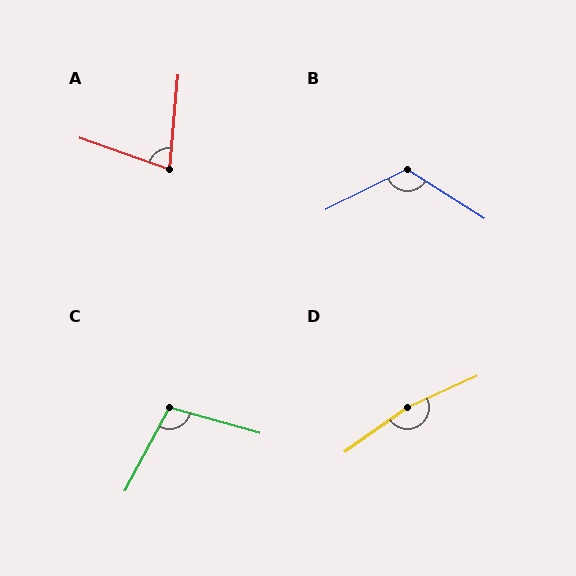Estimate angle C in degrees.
Approximately 103 degrees.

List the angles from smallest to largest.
A (76°), C (103°), B (121°), D (169°).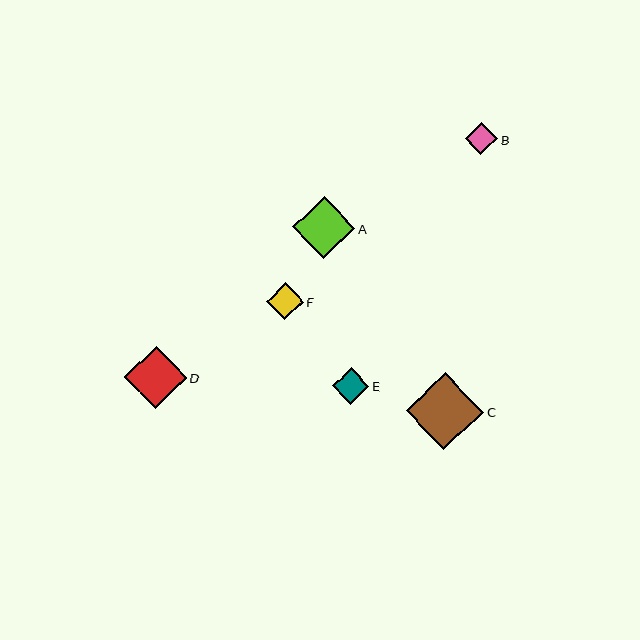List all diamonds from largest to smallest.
From largest to smallest: C, A, D, F, E, B.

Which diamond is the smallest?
Diamond B is the smallest with a size of approximately 32 pixels.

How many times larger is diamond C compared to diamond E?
Diamond C is approximately 2.1 times the size of diamond E.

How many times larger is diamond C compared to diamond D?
Diamond C is approximately 1.2 times the size of diamond D.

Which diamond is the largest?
Diamond C is the largest with a size of approximately 77 pixels.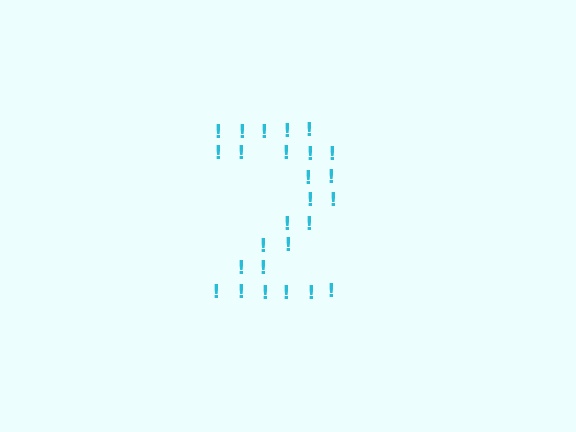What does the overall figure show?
The overall figure shows the digit 2.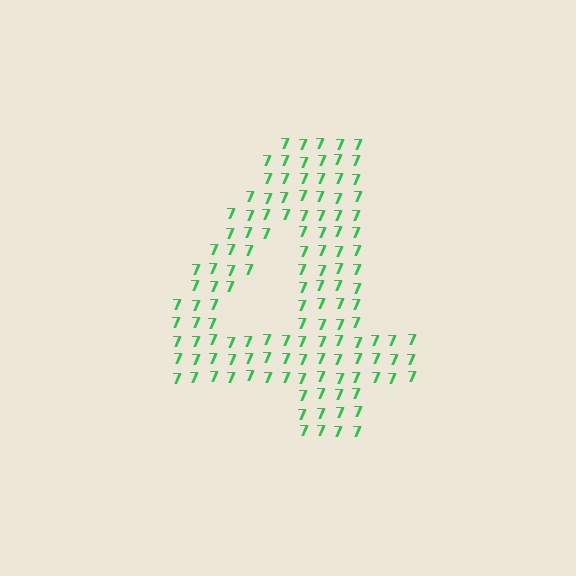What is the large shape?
The large shape is the digit 4.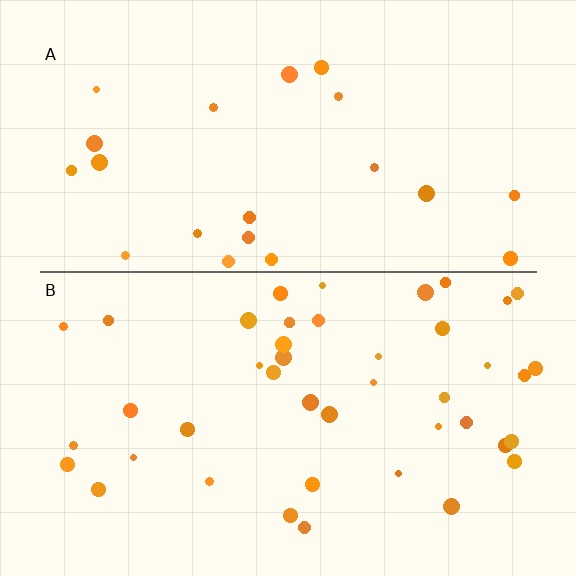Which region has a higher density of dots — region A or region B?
B (the bottom).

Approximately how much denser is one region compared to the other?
Approximately 2.0× — region B over region A.